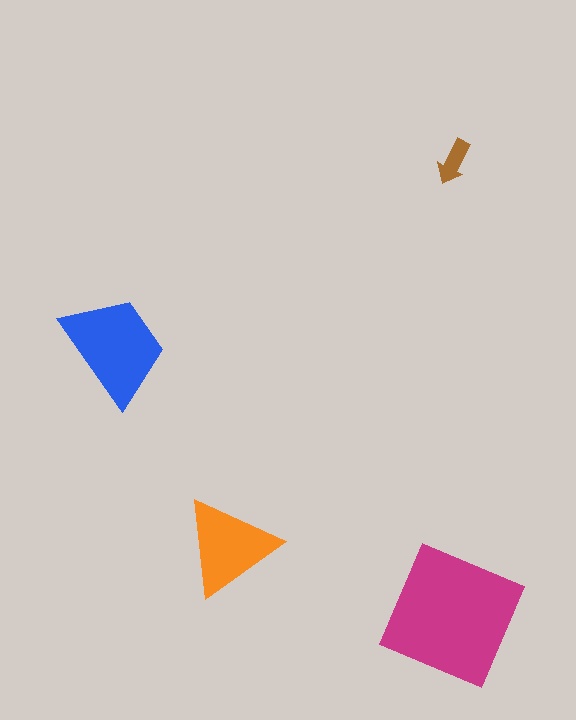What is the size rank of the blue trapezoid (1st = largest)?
2nd.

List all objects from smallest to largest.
The brown arrow, the orange triangle, the blue trapezoid, the magenta square.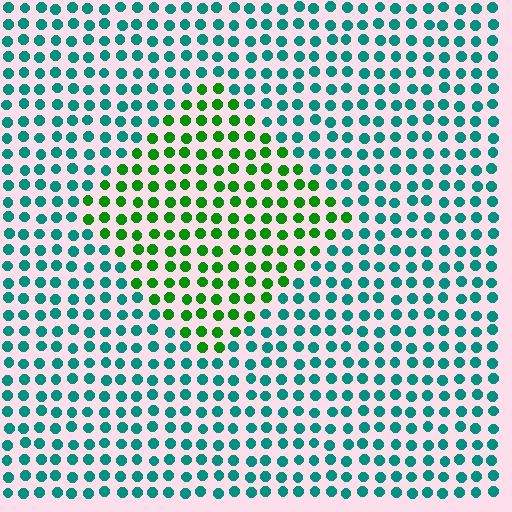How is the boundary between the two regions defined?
The boundary is defined purely by a slight shift in hue (about 49 degrees). Spacing, size, and orientation are identical on both sides.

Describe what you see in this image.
The image is filled with small teal elements in a uniform arrangement. A diamond-shaped region is visible where the elements are tinted to a slightly different hue, forming a subtle color boundary.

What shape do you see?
I see a diamond.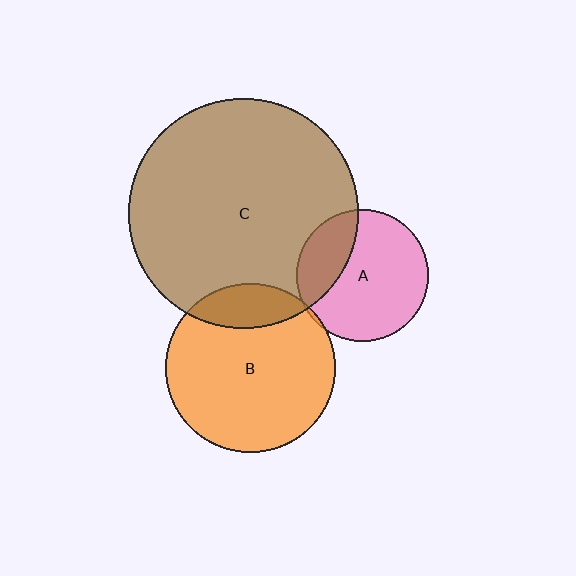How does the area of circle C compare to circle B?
Approximately 1.8 times.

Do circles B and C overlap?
Yes.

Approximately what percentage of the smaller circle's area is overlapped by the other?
Approximately 15%.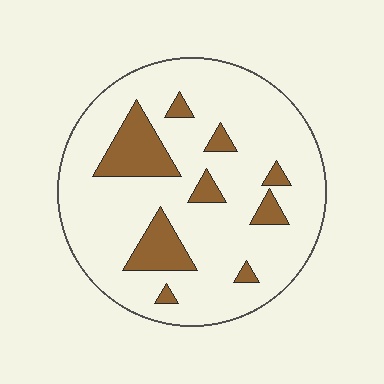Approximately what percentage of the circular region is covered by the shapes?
Approximately 15%.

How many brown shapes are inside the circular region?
9.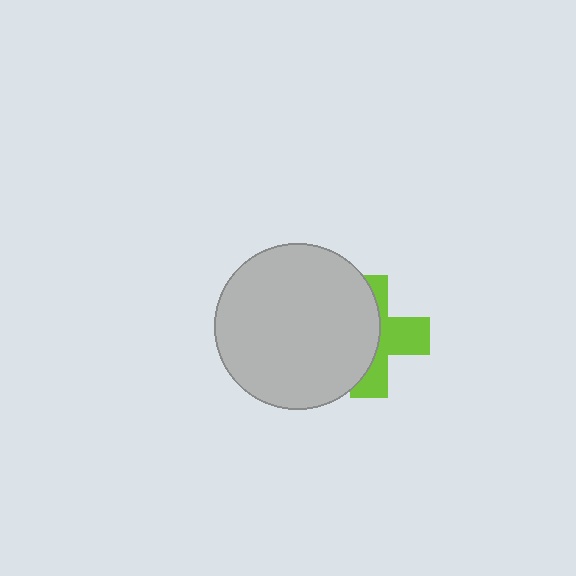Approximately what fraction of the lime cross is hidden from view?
Roughly 56% of the lime cross is hidden behind the light gray circle.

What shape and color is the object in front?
The object in front is a light gray circle.